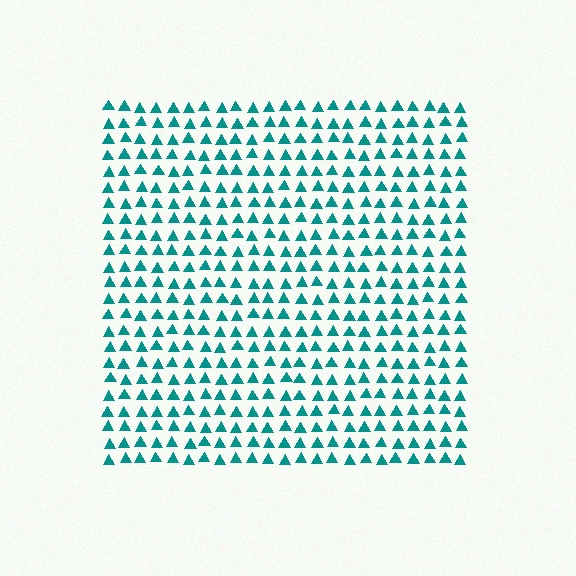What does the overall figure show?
The overall figure shows a square.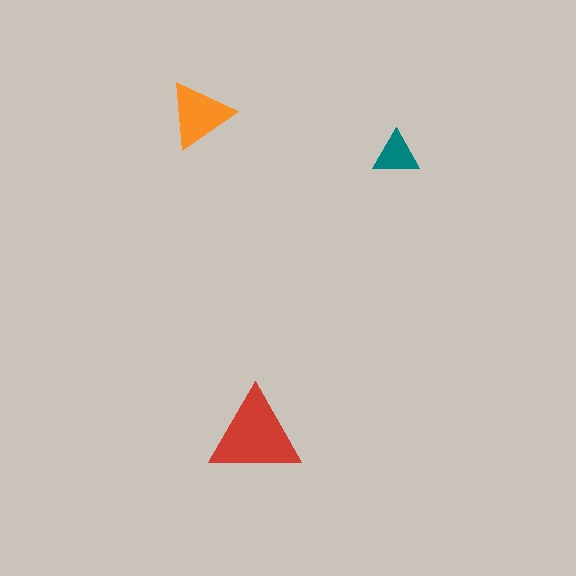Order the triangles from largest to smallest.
the red one, the orange one, the teal one.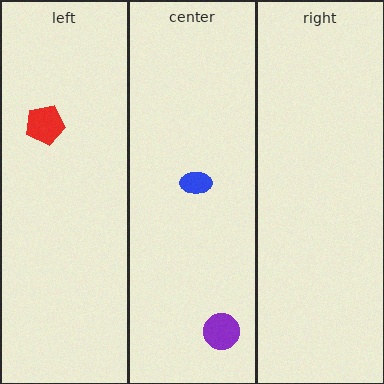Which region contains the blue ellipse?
The center region.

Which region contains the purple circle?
The center region.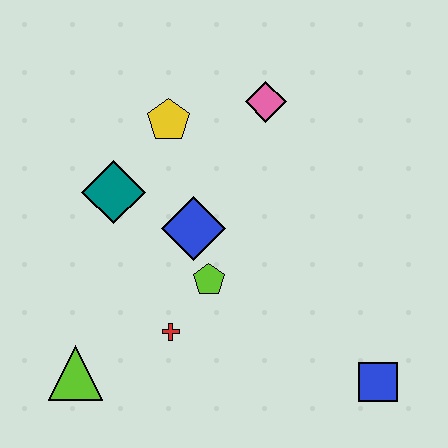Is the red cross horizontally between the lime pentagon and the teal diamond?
Yes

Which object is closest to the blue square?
The lime pentagon is closest to the blue square.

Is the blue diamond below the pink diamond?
Yes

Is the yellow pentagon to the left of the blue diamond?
Yes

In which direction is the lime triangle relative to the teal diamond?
The lime triangle is below the teal diamond.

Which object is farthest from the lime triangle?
The pink diamond is farthest from the lime triangle.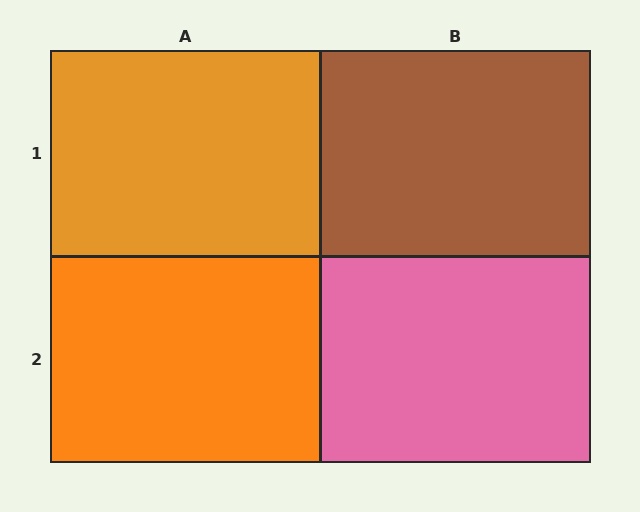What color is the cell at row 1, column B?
Brown.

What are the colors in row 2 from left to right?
Orange, pink.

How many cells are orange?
2 cells are orange.